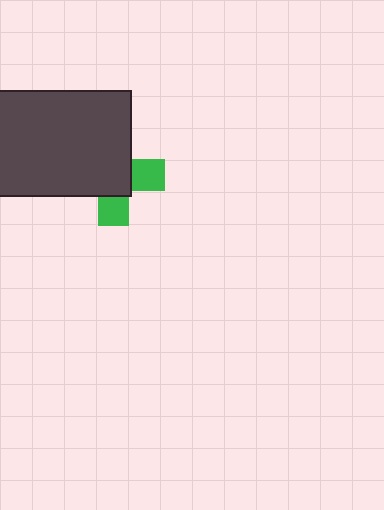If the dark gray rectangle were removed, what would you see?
You would see the complete green cross.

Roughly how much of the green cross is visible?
A small part of it is visible (roughly 36%).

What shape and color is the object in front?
The object in front is a dark gray rectangle.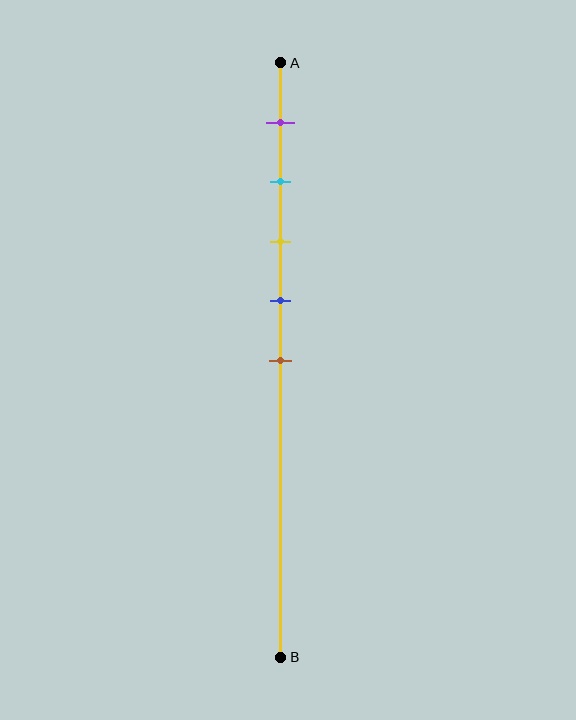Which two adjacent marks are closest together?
The cyan and yellow marks are the closest adjacent pair.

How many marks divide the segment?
There are 5 marks dividing the segment.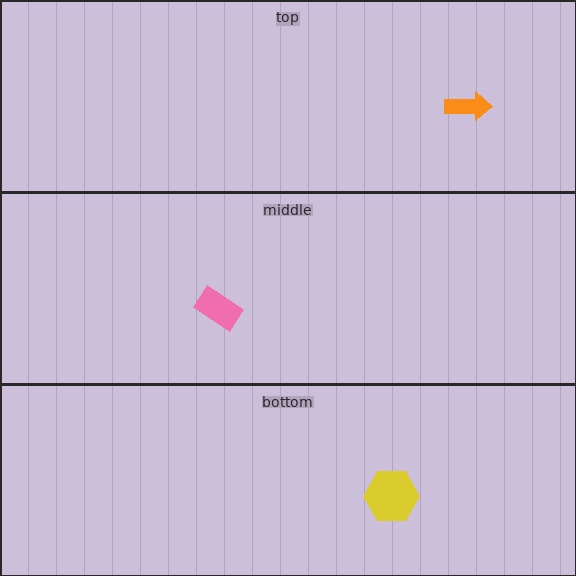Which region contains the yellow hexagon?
The bottom region.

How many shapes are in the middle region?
1.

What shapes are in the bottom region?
The yellow hexagon.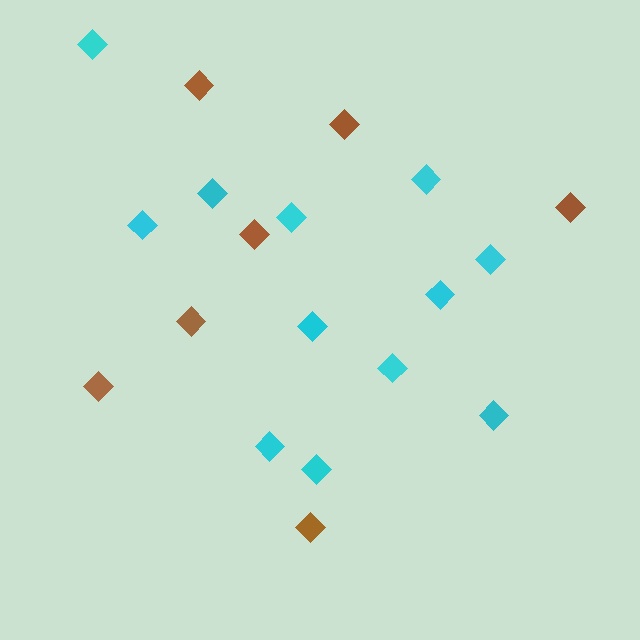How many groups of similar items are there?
There are 2 groups: one group of cyan diamonds (12) and one group of brown diamonds (7).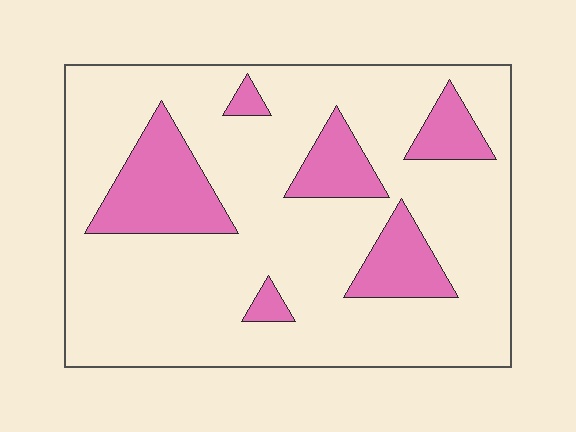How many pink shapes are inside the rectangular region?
6.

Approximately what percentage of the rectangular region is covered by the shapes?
Approximately 20%.